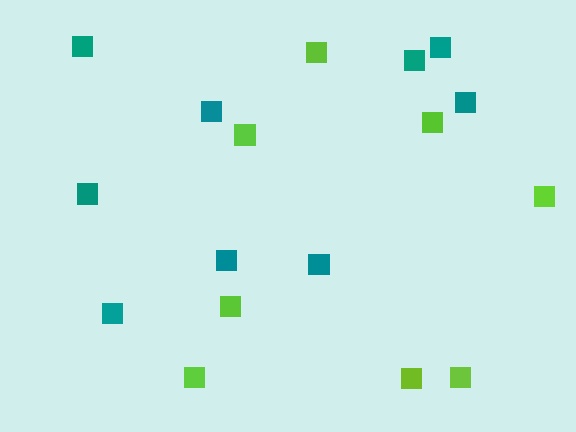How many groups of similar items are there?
There are 2 groups: one group of lime squares (8) and one group of teal squares (9).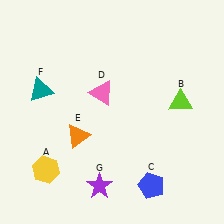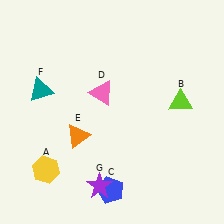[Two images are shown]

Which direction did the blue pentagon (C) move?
The blue pentagon (C) moved left.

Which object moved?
The blue pentagon (C) moved left.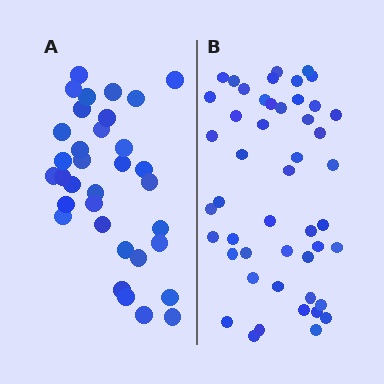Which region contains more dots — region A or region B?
Region B (the right region) has more dots.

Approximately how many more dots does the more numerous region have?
Region B has approximately 15 more dots than region A.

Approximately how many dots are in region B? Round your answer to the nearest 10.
About 50 dots. (The exact count is 48, which rounds to 50.)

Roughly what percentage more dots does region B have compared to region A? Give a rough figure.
About 40% more.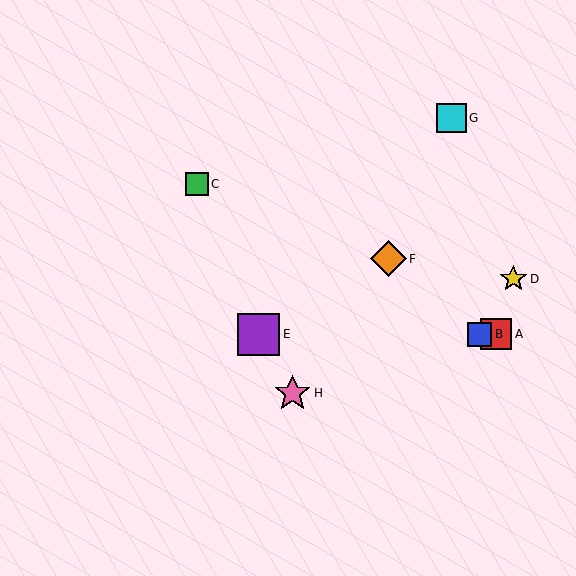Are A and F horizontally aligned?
No, A is at y≈334 and F is at y≈259.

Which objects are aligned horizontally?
Objects A, B, E are aligned horizontally.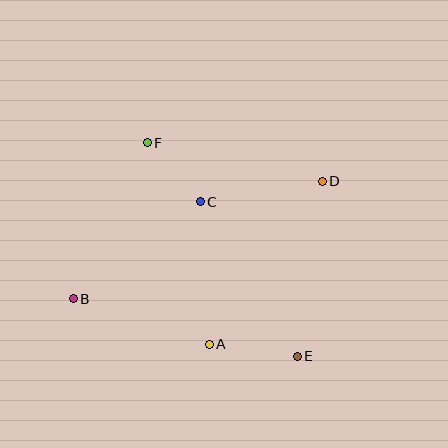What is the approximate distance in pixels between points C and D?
The distance between C and D is approximately 124 pixels.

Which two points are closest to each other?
Points C and F are closest to each other.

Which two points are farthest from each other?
Points B and D are farthest from each other.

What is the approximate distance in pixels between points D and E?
The distance between D and E is approximately 177 pixels.